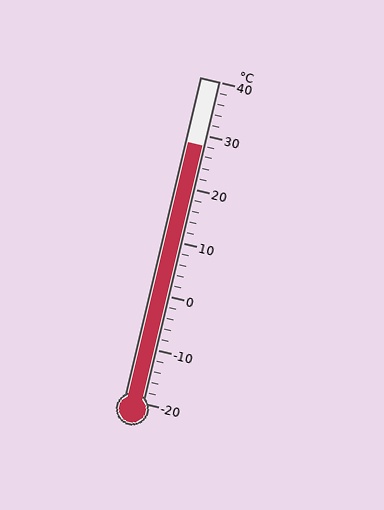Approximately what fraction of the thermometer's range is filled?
The thermometer is filled to approximately 80% of its range.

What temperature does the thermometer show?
The thermometer shows approximately 28°C.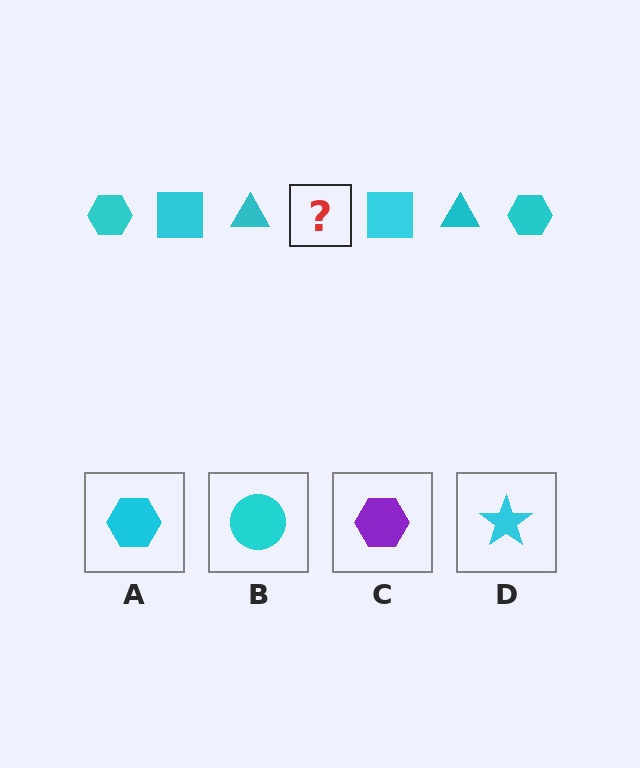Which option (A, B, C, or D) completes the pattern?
A.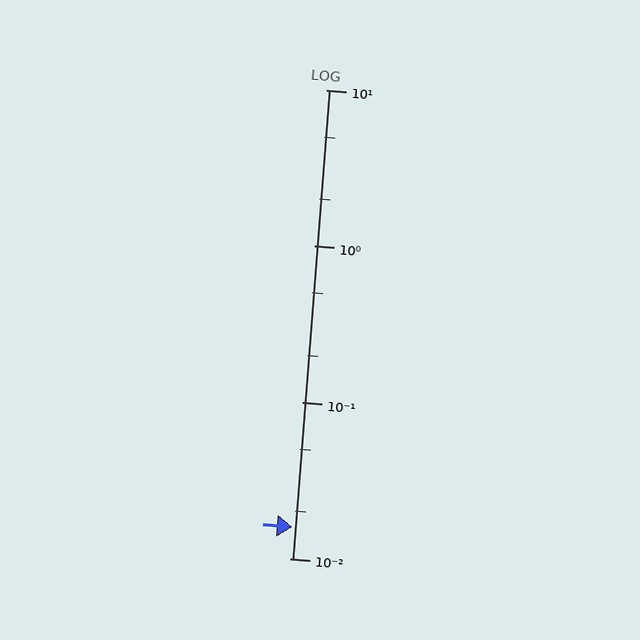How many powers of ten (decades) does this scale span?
The scale spans 3 decades, from 0.01 to 10.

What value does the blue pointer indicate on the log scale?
The pointer indicates approximately 0.016.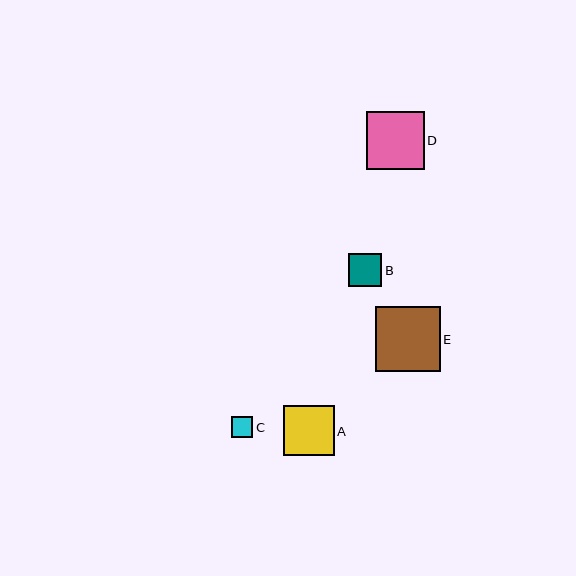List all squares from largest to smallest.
From largest to smallest: E, D, A, B, C.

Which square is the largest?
Square E is the largest with a size of approximately 65 pixels.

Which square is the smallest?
Square C is the smallest with a size of approximately 21 pixels.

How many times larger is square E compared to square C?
Square E is approximately 3.1 times the size of square C.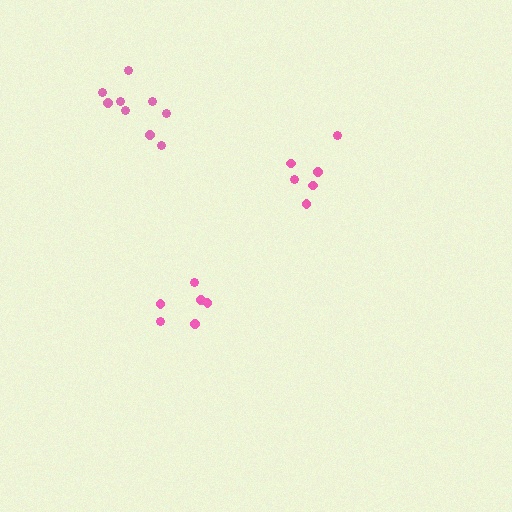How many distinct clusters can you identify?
There are 3 distinct clusters.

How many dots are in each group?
Group 1: 6 dots, Group 2: 9 dots, Group 3: 6 dots (21 total).